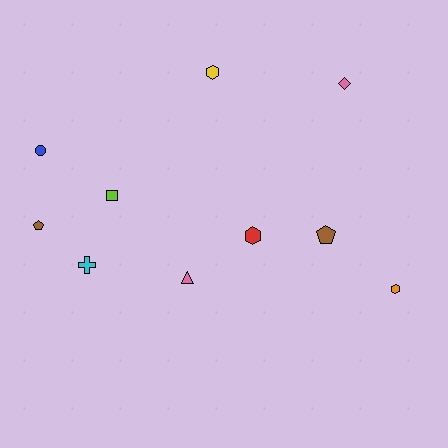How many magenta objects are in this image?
There are no magenta objects.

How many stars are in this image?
There are no stars.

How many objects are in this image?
There are 10 objects.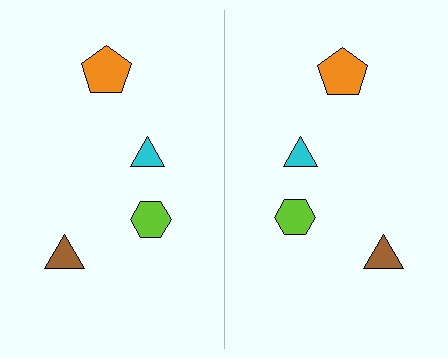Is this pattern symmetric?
Yes, this pattern has bilateral (reflection) symmetry.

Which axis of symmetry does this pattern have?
The pattern has a vertical axis of symmetry running through the center of the image.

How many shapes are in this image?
There are 8 shapes in this image.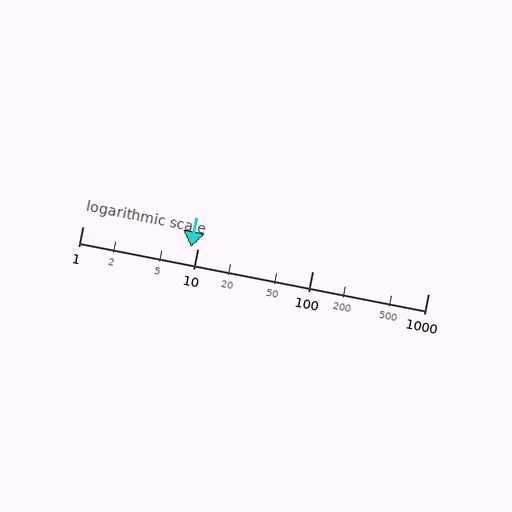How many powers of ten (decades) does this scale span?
The scale spans 3 decades, from 1 to 1000.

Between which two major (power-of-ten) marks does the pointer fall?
The pointer is between 1 and 10.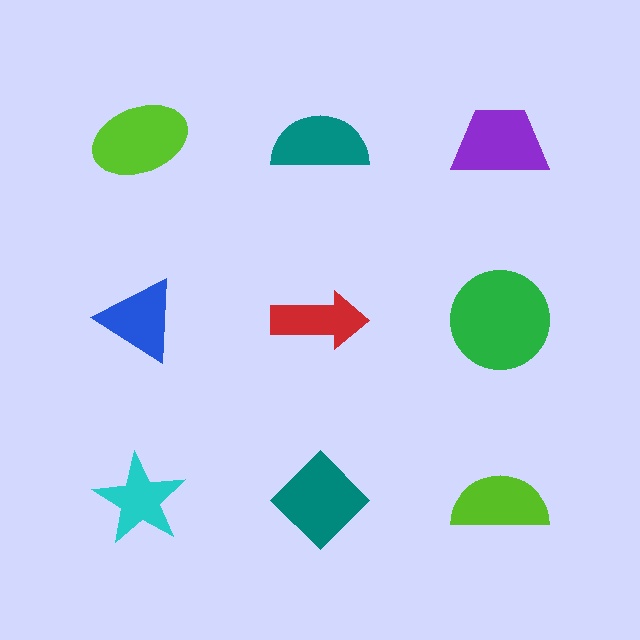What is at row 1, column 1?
A lime ellipse.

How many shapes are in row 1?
3 shapes.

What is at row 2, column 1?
A blue triangle.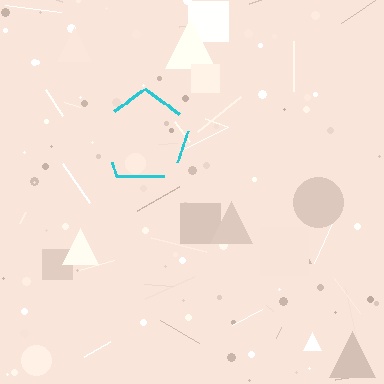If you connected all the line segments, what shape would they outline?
They would outline a pentagon.